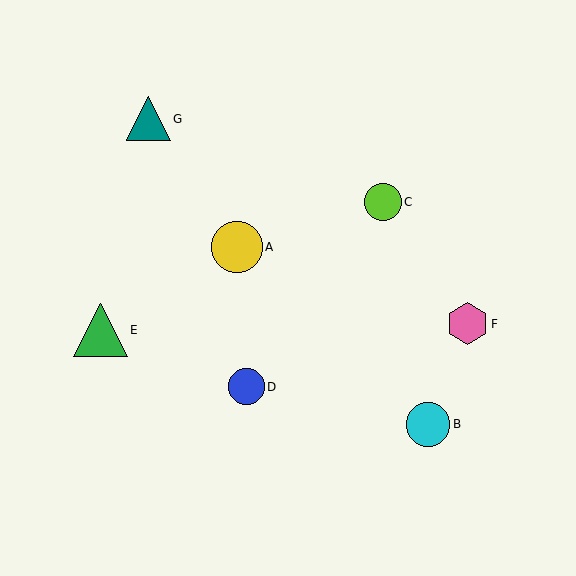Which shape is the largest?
The green triangle (labeled E) is the largest.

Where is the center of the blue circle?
The center of the blue circle is at (246, 387).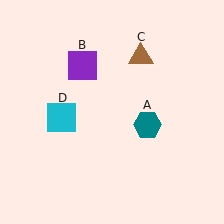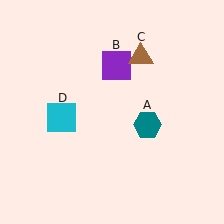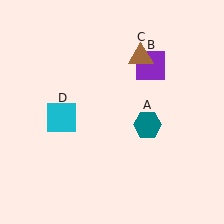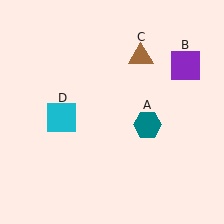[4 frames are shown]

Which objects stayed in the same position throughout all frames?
Teal hexagon (object A) and brown triangle (object C) and cyan square (object D) remained stationary.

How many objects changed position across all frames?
1 object changed position: purple square (object B).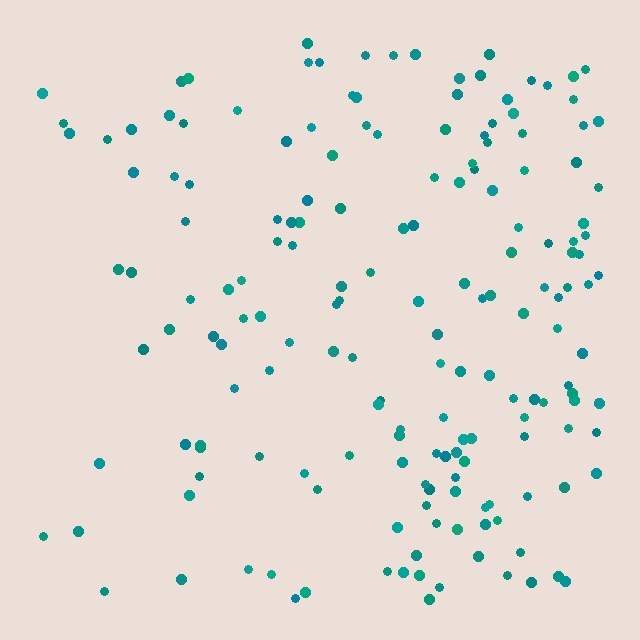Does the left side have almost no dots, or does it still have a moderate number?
Still a moderate number, just noticeably fewer than the right.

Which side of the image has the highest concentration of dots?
The right.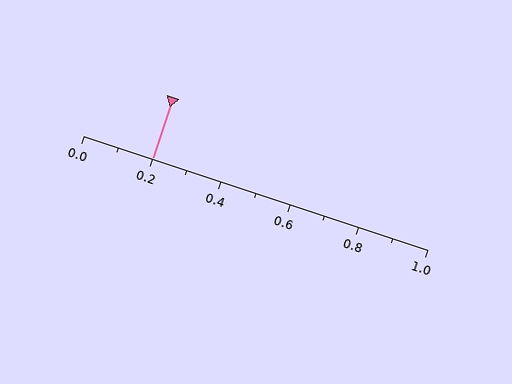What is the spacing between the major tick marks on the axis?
The major ticks are spaced 0.2 apart.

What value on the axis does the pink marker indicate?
The marker indicates approximately 0.2.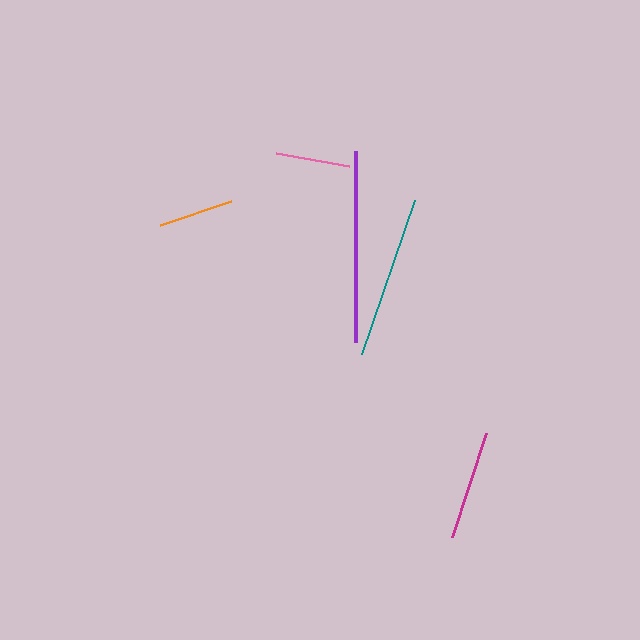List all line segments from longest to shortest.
From longest to shortest: purple, teal, magenta, orange, pink.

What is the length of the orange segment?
The orange segment is approximately 76 pixels long.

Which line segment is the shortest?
The pink line is the shortest at approximately 74 pixels.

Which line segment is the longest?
The purple line is the longest at approximately 191 pixels.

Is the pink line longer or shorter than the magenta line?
The magenta line is longer than the pink line.